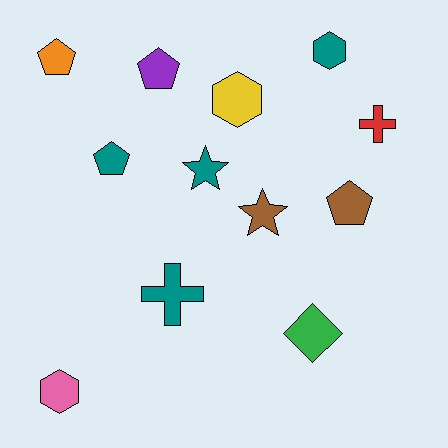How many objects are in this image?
There are 12 objects.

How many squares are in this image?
There are no squares.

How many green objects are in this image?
There is 1 green object.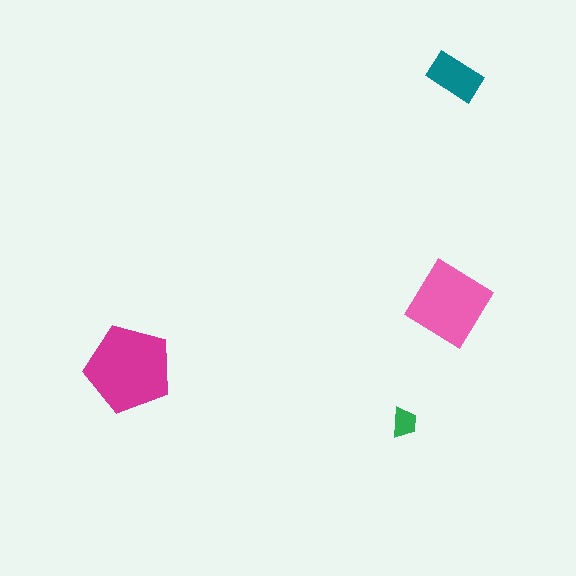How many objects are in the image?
There are 4 objects in the image.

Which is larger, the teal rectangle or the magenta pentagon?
The magenta pentagon.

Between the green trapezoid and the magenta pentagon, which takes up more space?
The magenta pentagon.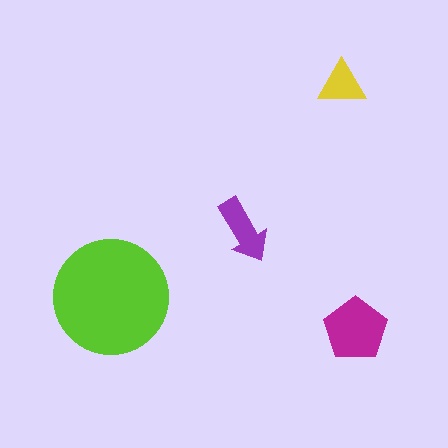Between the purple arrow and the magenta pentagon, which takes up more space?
The magenta pentagon.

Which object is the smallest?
The yellow triangle.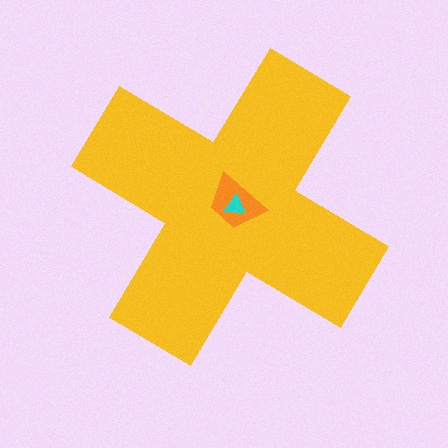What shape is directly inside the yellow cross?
The orange trapezoid.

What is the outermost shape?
The yellow cross.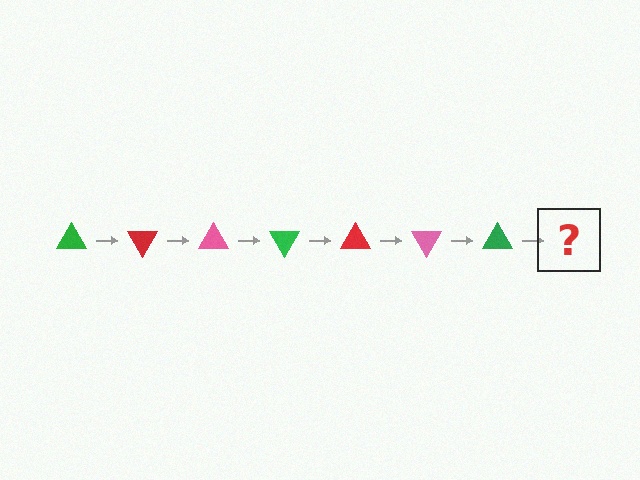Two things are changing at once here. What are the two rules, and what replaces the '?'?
The two rules are that it rotates 60 degrees each step and the color cycles through green, red, and pink. The '?' should be a red triangle, rotated 420 degrees from the start.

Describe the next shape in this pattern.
It should be a red triangle, rotated 420 degrees from the start.